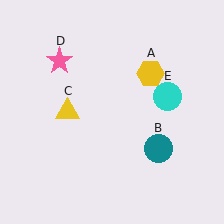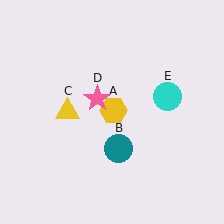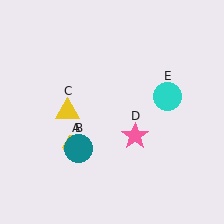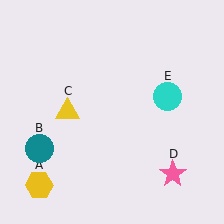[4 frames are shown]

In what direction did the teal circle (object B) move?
The teal circle (object B) moved left.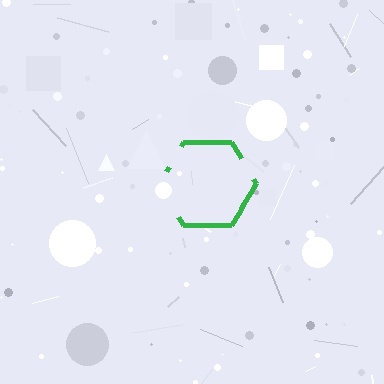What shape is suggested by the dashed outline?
The dashed outline suggests a hexagon.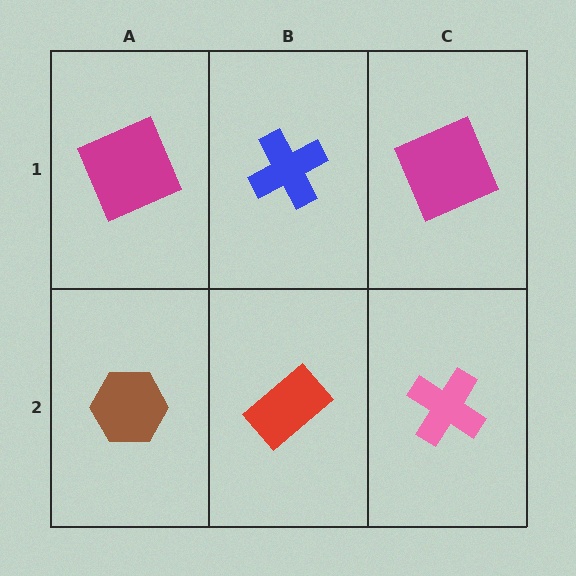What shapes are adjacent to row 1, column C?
A pink cross (row 2, column C), a blue cross (row 1, column B).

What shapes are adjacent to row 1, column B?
A red rectangle (row 2, column B), a magenta square (row 1, column A), a magenta square (row 1, column C).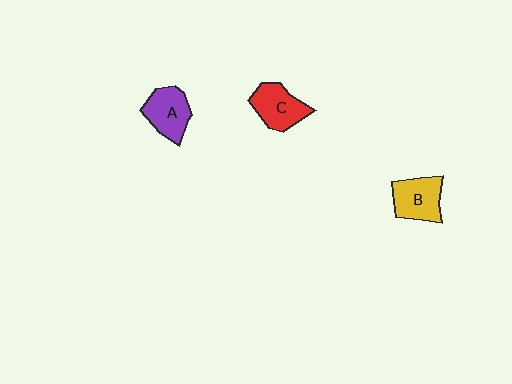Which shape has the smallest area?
Shape A (purple).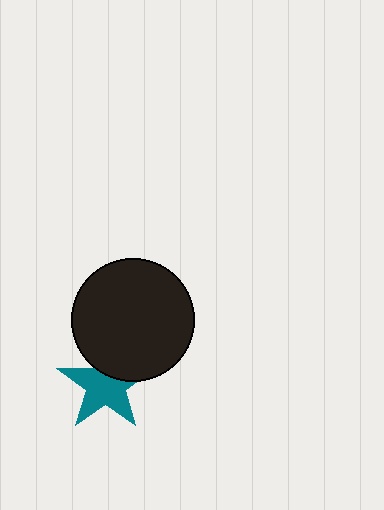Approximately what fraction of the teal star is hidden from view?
Roughly 32% of the teal star is hidden behind the black circle.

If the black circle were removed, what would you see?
You would see the complete teal star.